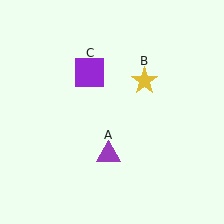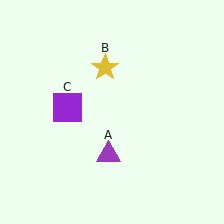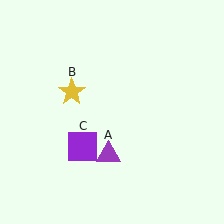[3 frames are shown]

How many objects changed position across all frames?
2 objects changed position: yellow star (object B), purple square (object C).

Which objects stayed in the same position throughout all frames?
Purple triangle (object A) remained stationary.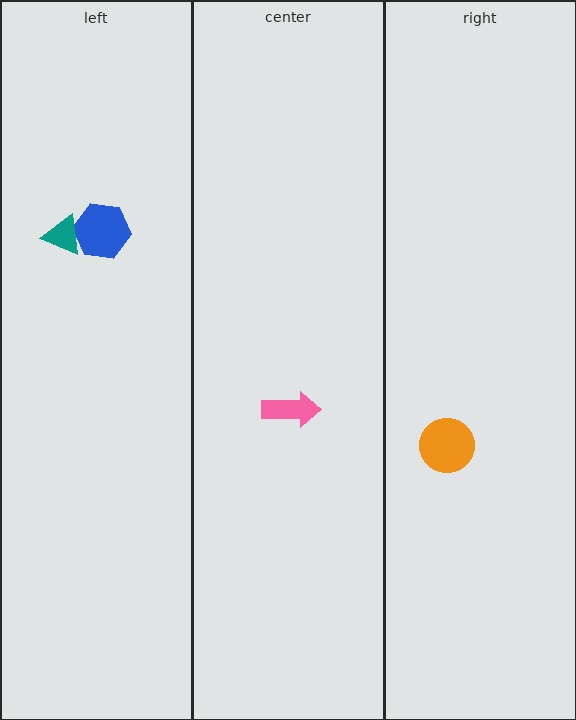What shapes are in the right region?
The orange circle.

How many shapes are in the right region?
1.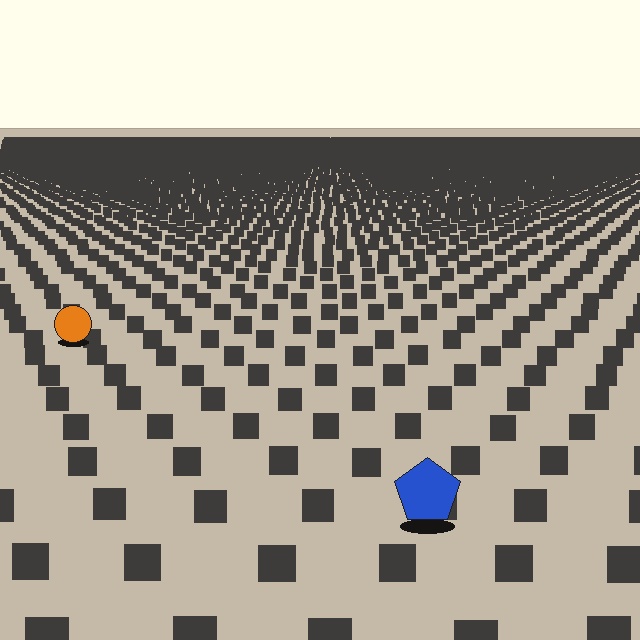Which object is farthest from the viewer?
The orange circle is farthest from the viewer. It appears smaller and the ground texture around it is denser.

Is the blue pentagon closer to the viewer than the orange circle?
Yes. The blue pentagon is closer — you can tell from the texture gradient: the ground texture is coarser near it.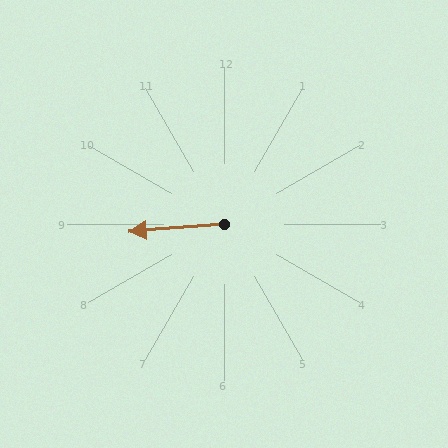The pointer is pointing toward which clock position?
Roughly 9 o'clock.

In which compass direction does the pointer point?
West.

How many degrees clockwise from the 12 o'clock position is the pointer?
Approximately 265 degrees.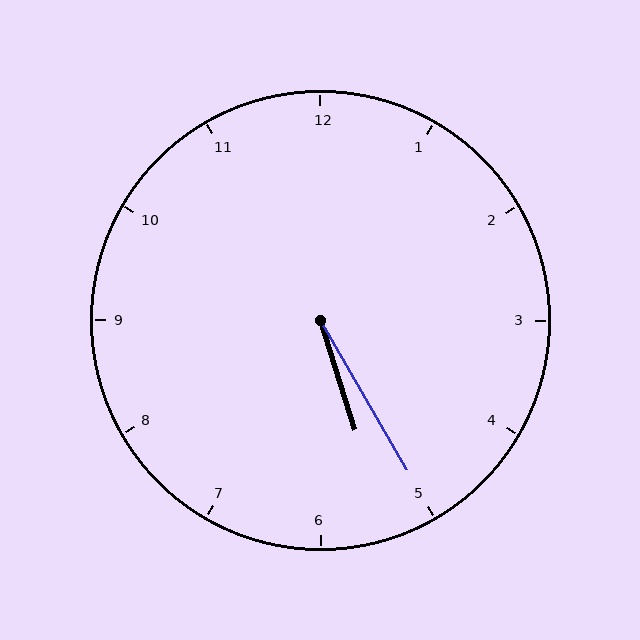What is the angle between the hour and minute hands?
Approximately 12 degrees.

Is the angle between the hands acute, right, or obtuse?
It is acute.